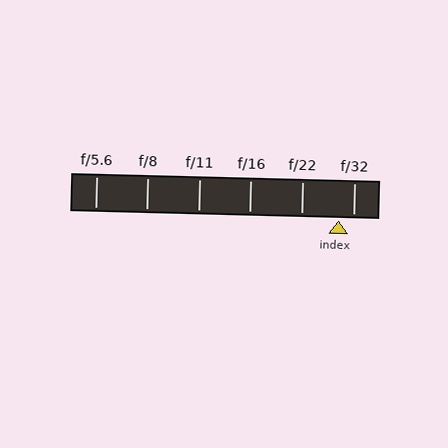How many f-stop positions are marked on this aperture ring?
There are 6 f-stop positions marked.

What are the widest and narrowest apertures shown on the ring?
The widest aperture shown is f/5.6 and the narrowest is f/32.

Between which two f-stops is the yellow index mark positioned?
The index mark is between f/22 and f/32.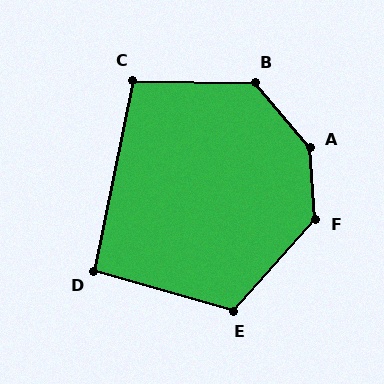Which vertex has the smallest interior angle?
D, at approximately 95 degrees.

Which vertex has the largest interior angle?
A, at approximately 144 degrees.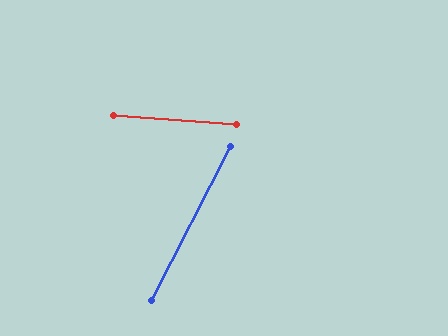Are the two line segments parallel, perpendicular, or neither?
Neither parallel nor perpendicular — they differ by about 67°.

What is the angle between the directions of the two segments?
Approximately 67 degrees.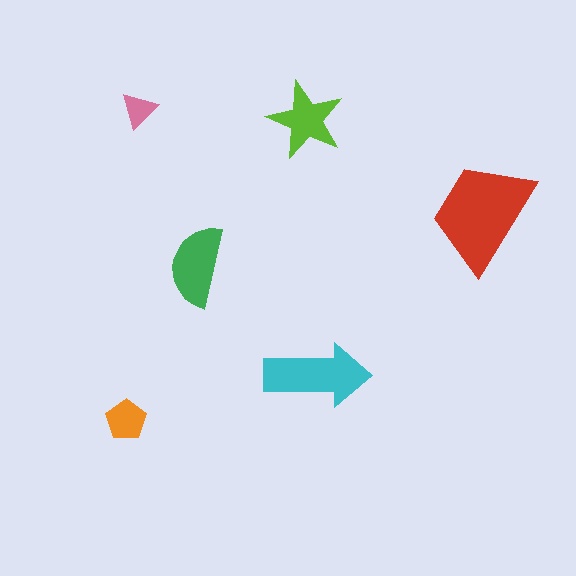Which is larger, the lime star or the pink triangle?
The lime star.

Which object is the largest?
The red trapezoid.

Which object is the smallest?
The pink triangle.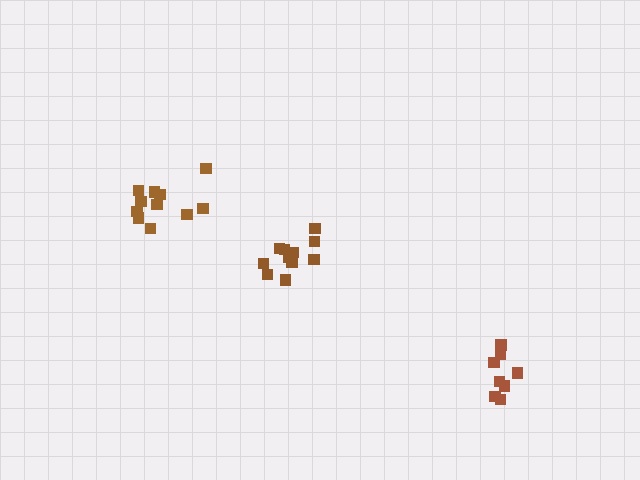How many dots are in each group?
Group 1: 8 dots, Group 2: 11 dots, Group 3: 11 dots (30 total).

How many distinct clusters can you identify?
There are 3 distinct clusters.